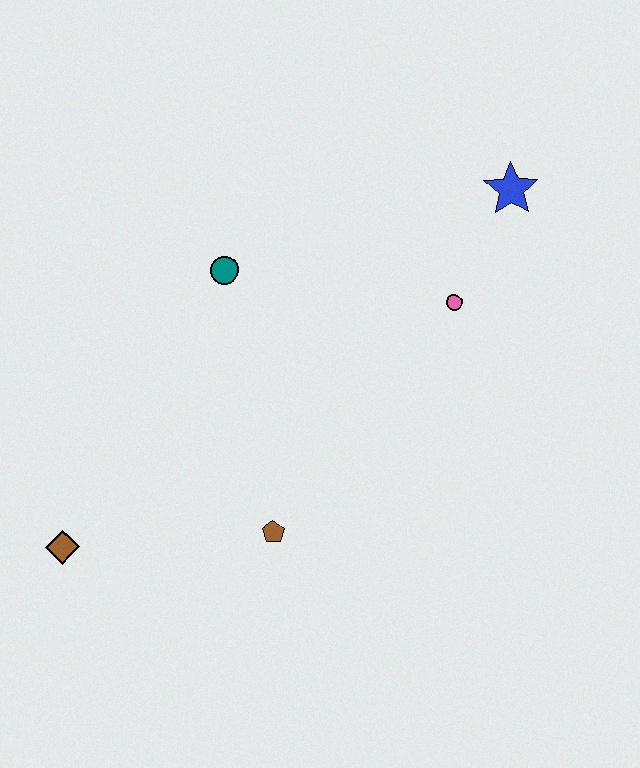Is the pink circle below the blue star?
Yes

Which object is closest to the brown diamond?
The brown pentagon is closest to the brown diamond.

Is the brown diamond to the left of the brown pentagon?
Yes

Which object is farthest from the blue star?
The brown diamond is farthest from the blue star.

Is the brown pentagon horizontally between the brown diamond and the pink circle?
Yes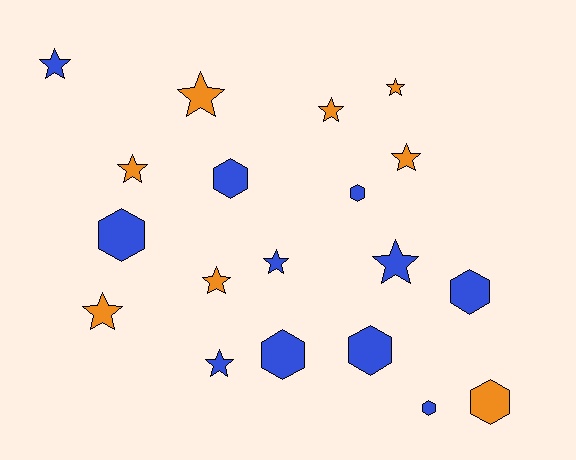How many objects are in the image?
There are 19 objects.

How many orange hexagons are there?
There is 1 orange hexagon.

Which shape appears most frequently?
Star, with 11 objects.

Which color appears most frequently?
Blue, with 11 objects.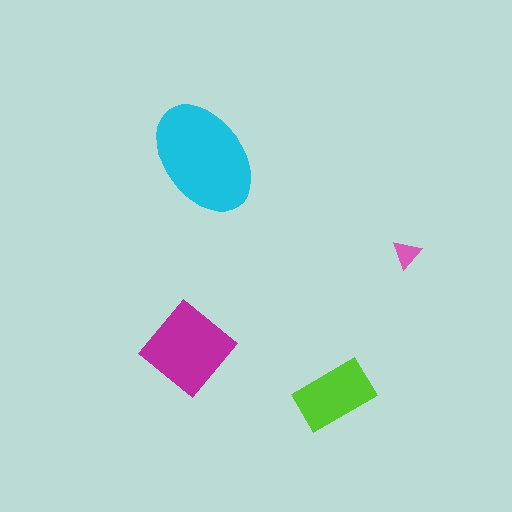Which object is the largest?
The cyan ellipse.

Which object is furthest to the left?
The magenta diamond is leftmost.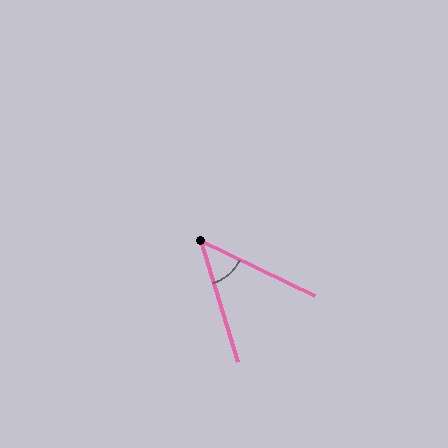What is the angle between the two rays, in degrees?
Approximately 48 degrees.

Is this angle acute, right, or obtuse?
It is acute.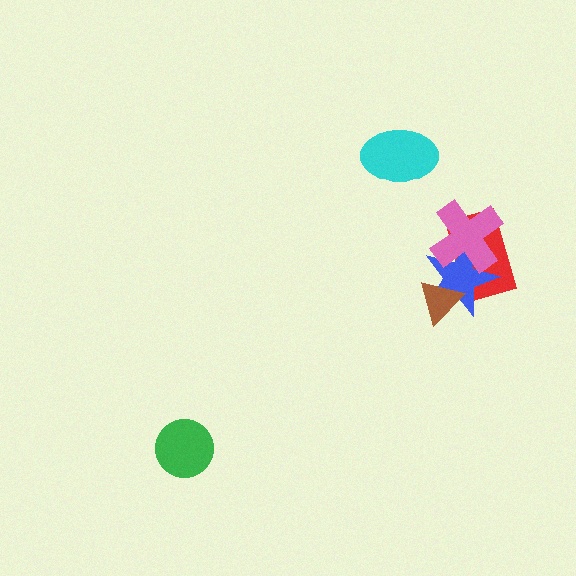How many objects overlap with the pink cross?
2 objects overlap with the pink cross.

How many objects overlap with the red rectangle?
3 objects overlap with the red rectangle.